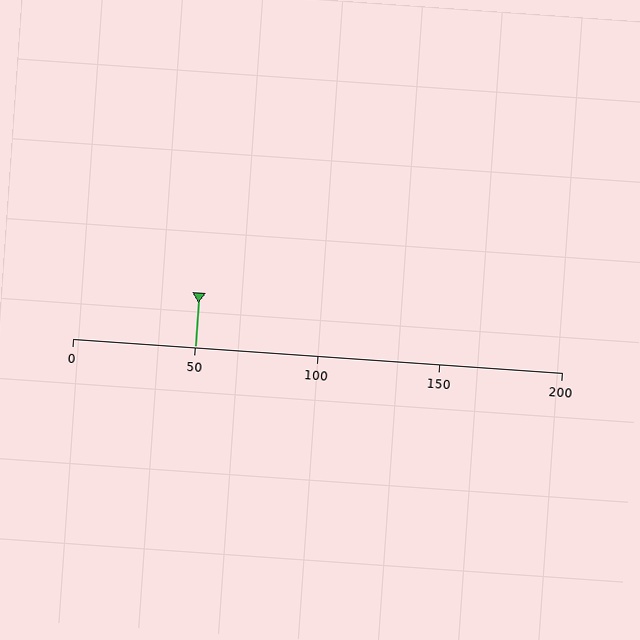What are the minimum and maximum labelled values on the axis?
The axis runs from 0 to 200.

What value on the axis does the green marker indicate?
The marker indicates approximately 50.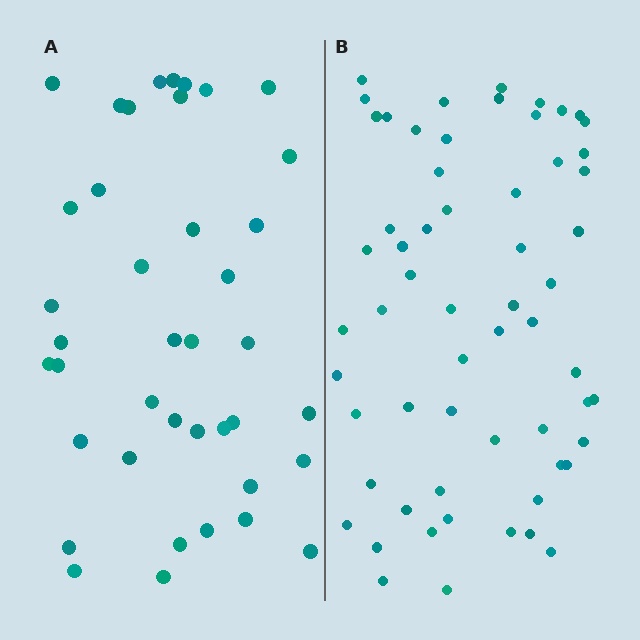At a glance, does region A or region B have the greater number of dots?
Region B (the right region) has more dots.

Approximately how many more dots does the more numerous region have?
Region B has approximately 20 more dots than region A.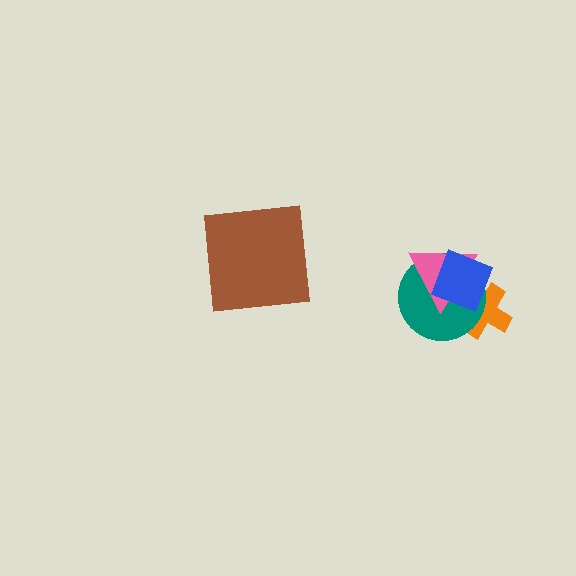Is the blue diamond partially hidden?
No, no other shape covers it.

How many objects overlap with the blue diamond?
3 objects overlap with the blue diamond.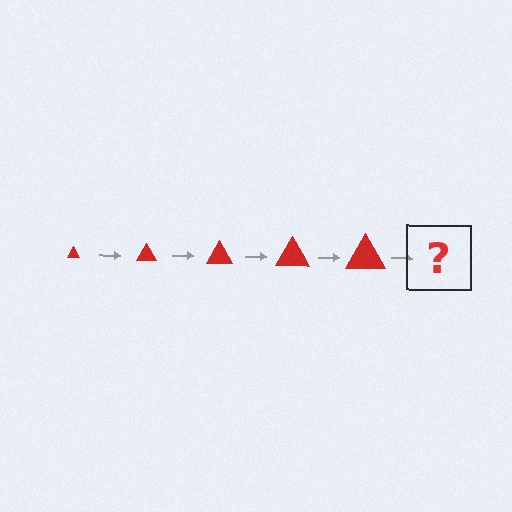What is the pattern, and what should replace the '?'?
The pattern is that the triangle gets progressively larger each step. The '?' should be a red triangle, larger than the previous one.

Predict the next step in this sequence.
The next step is a red triangle, larger than the previous one.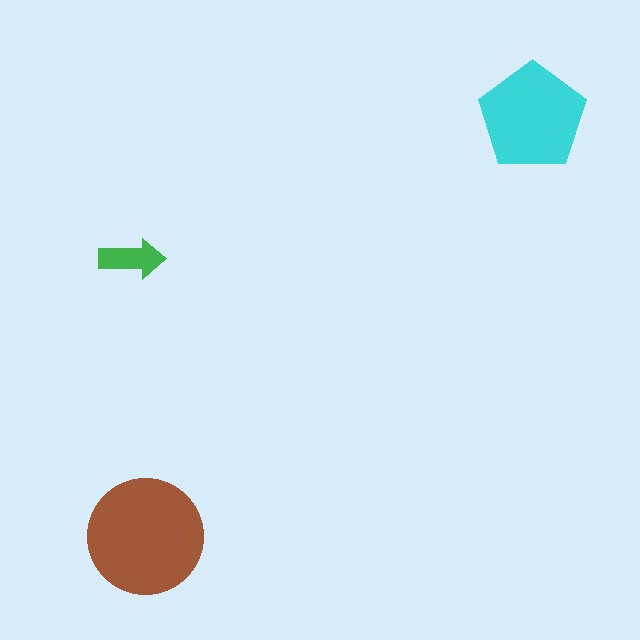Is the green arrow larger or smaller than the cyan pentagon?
Smaller.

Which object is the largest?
The brown circle.